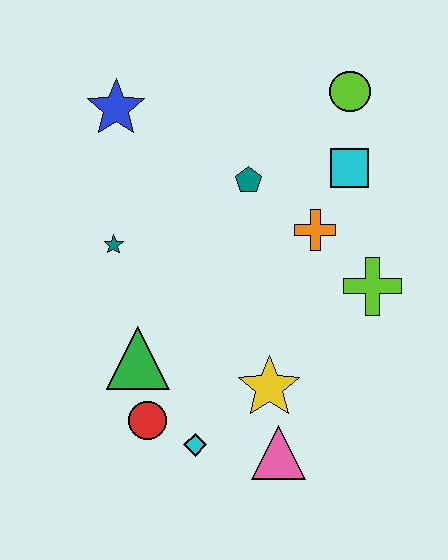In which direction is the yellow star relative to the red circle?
The yellow star is to the right of the red circle.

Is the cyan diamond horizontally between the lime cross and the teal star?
Yes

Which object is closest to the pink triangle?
The yellow star is closest to the pink triangle.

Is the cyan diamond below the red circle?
Yes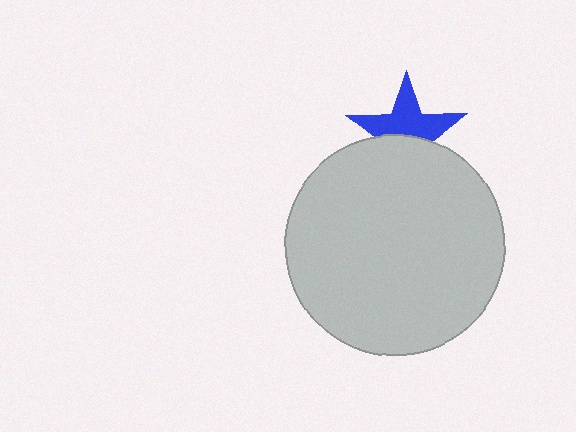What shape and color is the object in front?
The object in front is a light gray circle.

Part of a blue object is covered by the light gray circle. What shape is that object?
It is a star.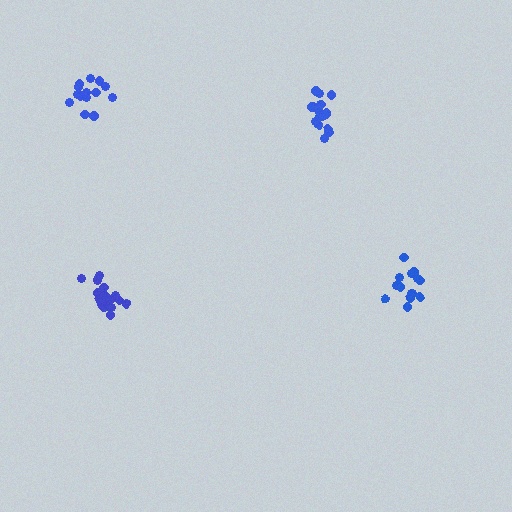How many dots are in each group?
Group 1: 20 dots, Group 2: 14 dots, Group 3: 14 dots, Group 4: 17 dots (65 total).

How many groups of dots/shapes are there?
There are 4 groups.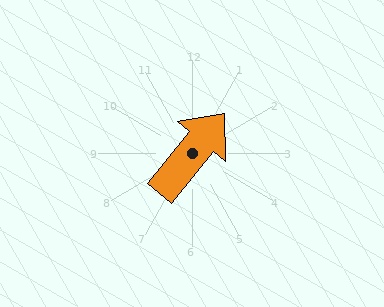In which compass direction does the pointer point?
Northeast.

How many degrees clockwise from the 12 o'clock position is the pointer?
Approximately 39 degrees.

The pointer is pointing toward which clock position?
Roughly 1 o'clock.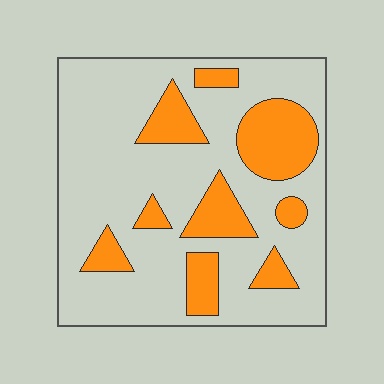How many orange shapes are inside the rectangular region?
9.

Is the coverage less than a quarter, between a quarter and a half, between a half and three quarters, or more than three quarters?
Less than a quarter.